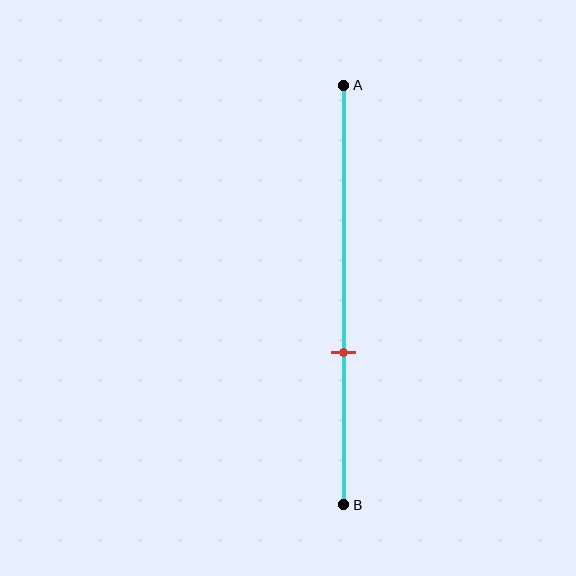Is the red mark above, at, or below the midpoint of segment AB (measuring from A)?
The red mark is below the midpoint of segment AB.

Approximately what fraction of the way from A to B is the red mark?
The red mark is approximately 65% of the way from A to B.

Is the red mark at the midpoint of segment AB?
No, the mark is at about 65% from A, not at the 50% midpoint.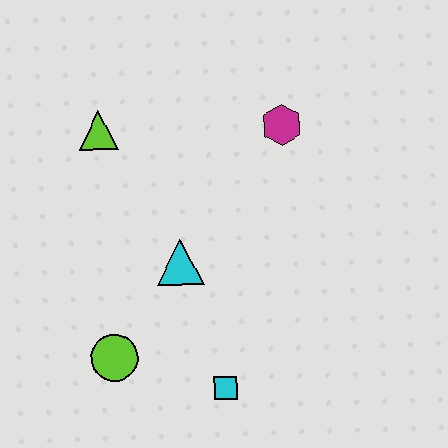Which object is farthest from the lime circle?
The magenta hexagon is farthest from the lime circle.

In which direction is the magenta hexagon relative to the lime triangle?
The magenta hexagon is to the right of the lime triangle.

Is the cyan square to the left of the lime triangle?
No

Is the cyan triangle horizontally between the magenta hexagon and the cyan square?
No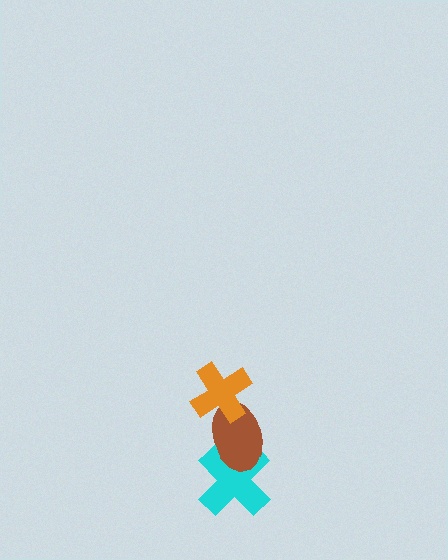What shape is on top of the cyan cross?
The brown ellipse is on top of the cyan cross.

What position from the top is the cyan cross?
The cyan cross is 3rd from the top.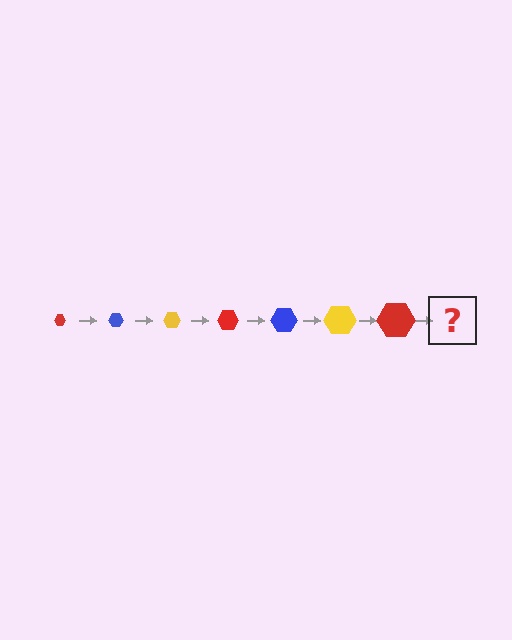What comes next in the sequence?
The next element should be a blue hexagon, larger than the previous one.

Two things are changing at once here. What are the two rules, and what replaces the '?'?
The two rules are that the hexagon grows larger each step and the color cycles through red, blue, and yellow. The '?' should be a blue hexagon, larger than the previous one.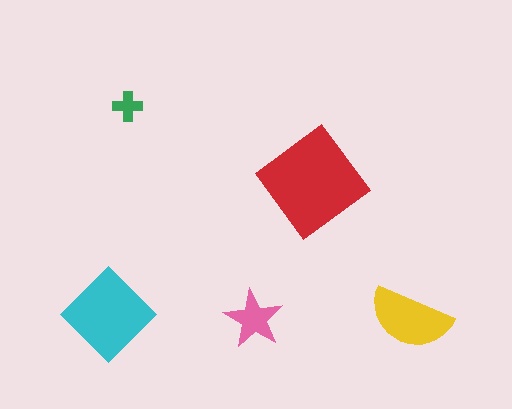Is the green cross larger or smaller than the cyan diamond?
Smaller.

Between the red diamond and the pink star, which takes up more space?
The red diamond.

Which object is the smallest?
The green cross.